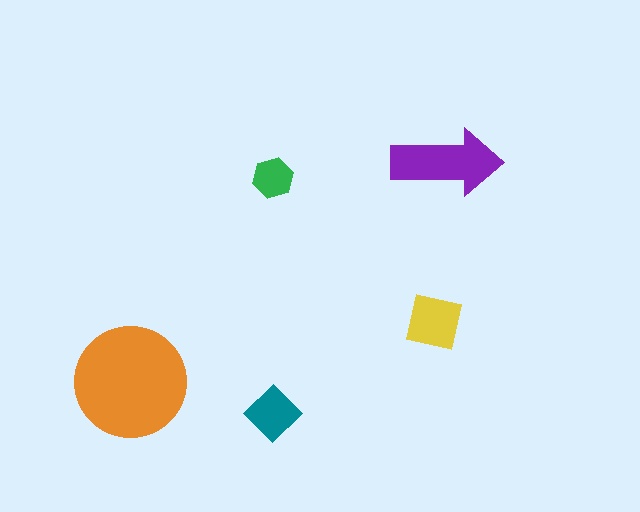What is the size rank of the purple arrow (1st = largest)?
2nd.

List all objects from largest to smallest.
The orange circle, the purple arrow, the yellow square, the teal diamond, the green hexagon.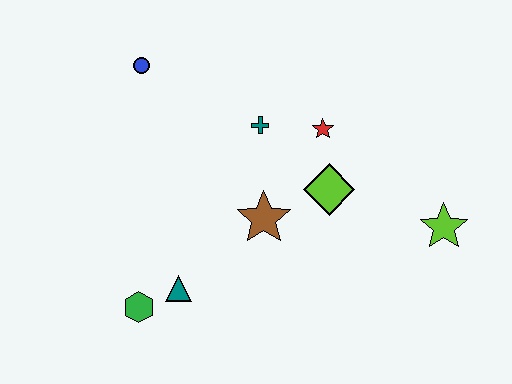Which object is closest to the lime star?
The lime diamond is closest to the lime star.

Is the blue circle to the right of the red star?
No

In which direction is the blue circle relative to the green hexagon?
The blue circle is above the green hexagon.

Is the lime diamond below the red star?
Yes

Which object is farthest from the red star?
The green hexagon is farthest from the red star.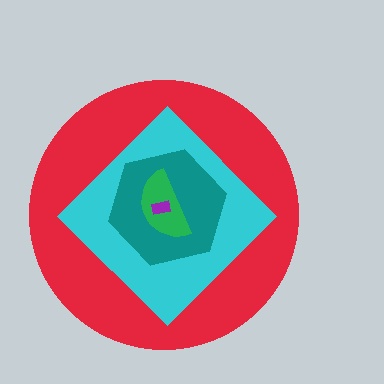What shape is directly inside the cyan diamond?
The teal hexagon.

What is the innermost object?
The purple rectangle.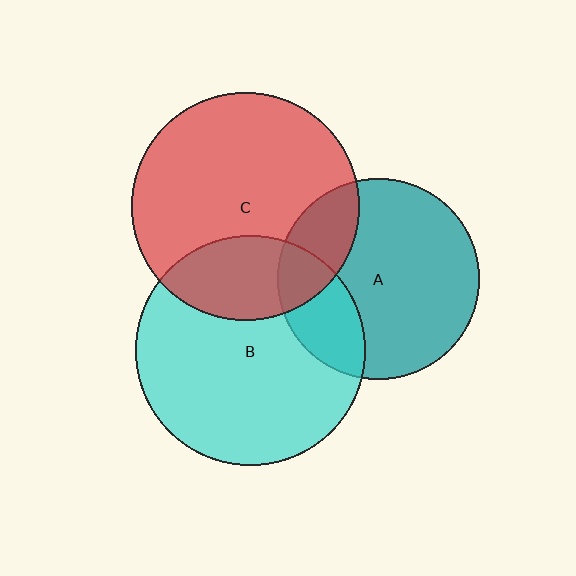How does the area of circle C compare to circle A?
Approximately 1.3 times.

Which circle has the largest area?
Circle B (cyan).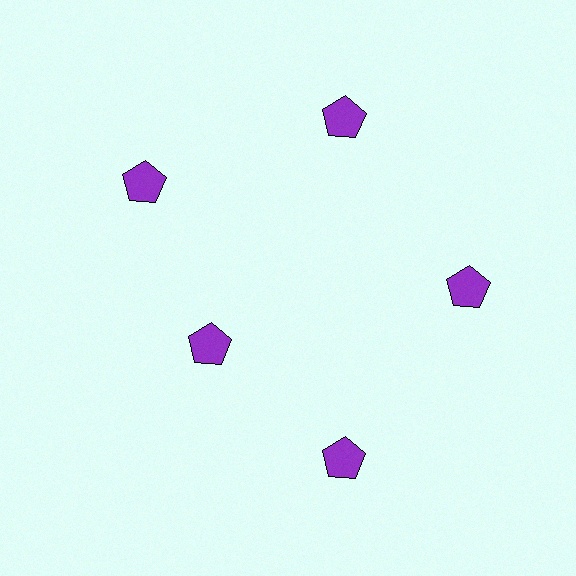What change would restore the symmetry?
The symmetry would be restored by moving it outward, back onto the ring so that all 5 pentagons sit at equal angles and equal distance from the center.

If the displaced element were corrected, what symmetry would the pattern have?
It would have 5-fold rotational symmetry — the pattern would map onto itself every 72 degrees.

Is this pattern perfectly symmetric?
No. The 5 purple pentagons are arranged in a ring, but one element near the 8 o'clock position is pulled inward toward the center, breaking the 5-fold rotational symmetry.